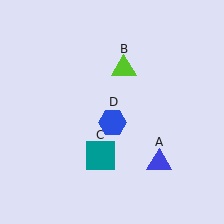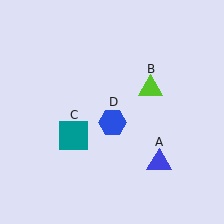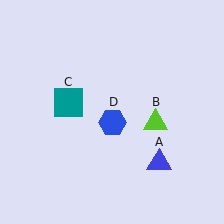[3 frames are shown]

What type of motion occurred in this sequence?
The lime triangle (object B), teal square (object C) rotated clockwise around the center of the scene.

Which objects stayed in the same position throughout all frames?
Blue triangle (object A) and blue hexagon (object D) remained stationary.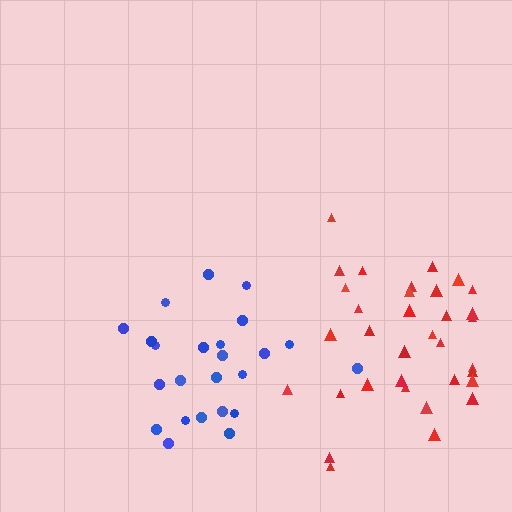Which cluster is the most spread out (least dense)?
Red.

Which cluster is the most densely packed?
Blue.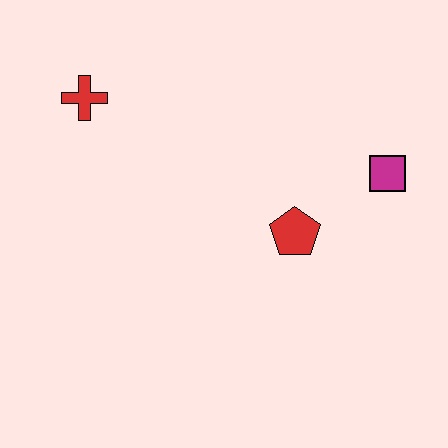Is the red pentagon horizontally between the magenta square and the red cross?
Yes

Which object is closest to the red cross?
The red pentagon is closest to the red cross.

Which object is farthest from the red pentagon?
The red cross is farthest from the red pentagon.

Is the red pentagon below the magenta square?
Yes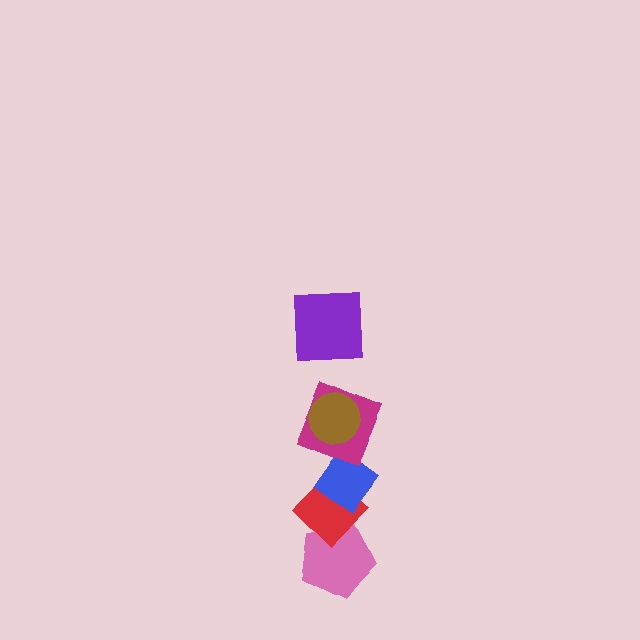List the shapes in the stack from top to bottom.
From top to bottom: the purple square, the brown circle, the magenta square, the blue diamond, the red diamond, the pink pentagon.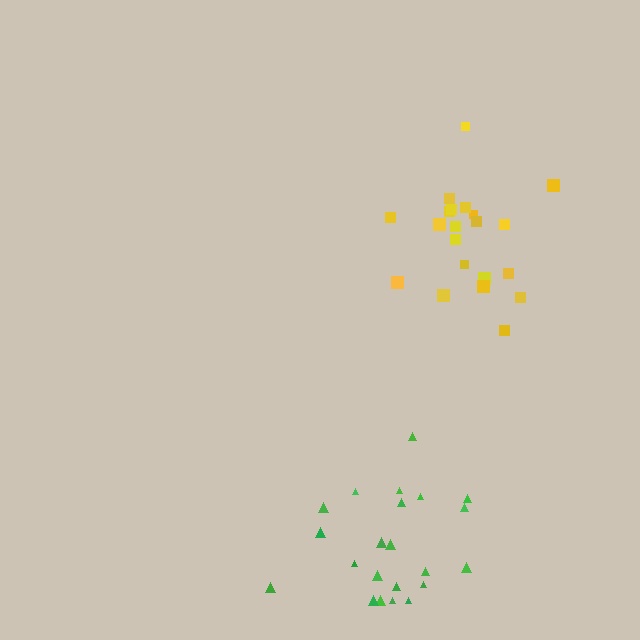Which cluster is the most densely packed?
Yellow.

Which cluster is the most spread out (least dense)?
Green.